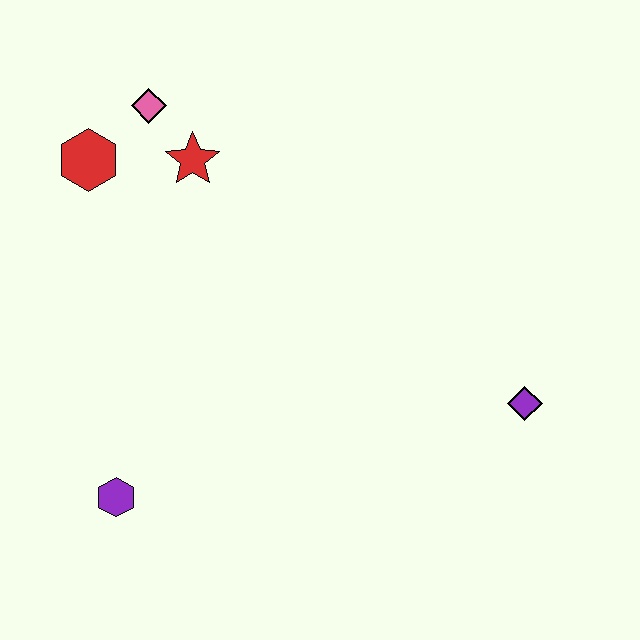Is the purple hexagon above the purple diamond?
No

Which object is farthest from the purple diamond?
The red hexagon is farthest from the purple diamond.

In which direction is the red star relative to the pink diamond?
The red star is below the pink diamond.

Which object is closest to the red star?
The pink diamond is closest to the red star.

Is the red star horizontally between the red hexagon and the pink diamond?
No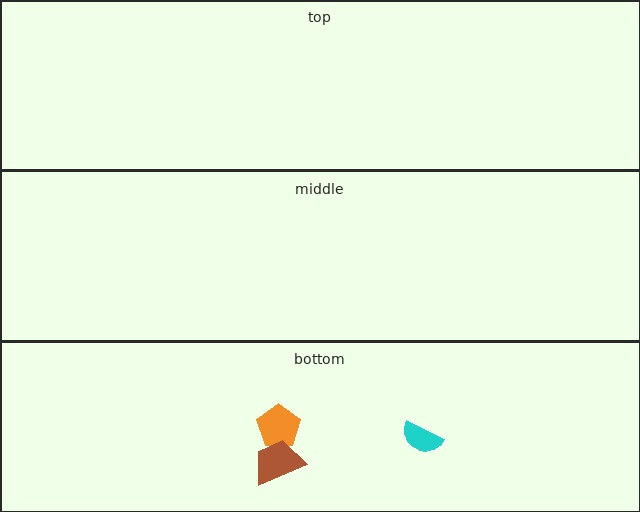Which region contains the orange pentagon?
The bottom region.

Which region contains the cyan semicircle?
The bottom region.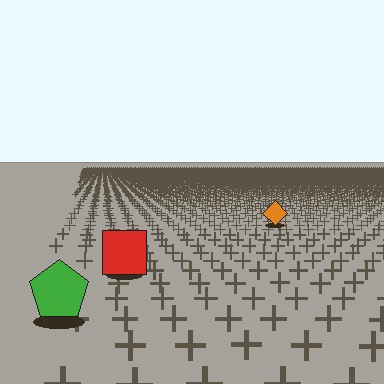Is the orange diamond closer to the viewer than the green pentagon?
No. The green pentagon is closer — you can tell from the texture gradient: the ground texture is coarser near it.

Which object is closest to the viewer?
The green pentagon is closest. The texture marks near it are larger and more spread out.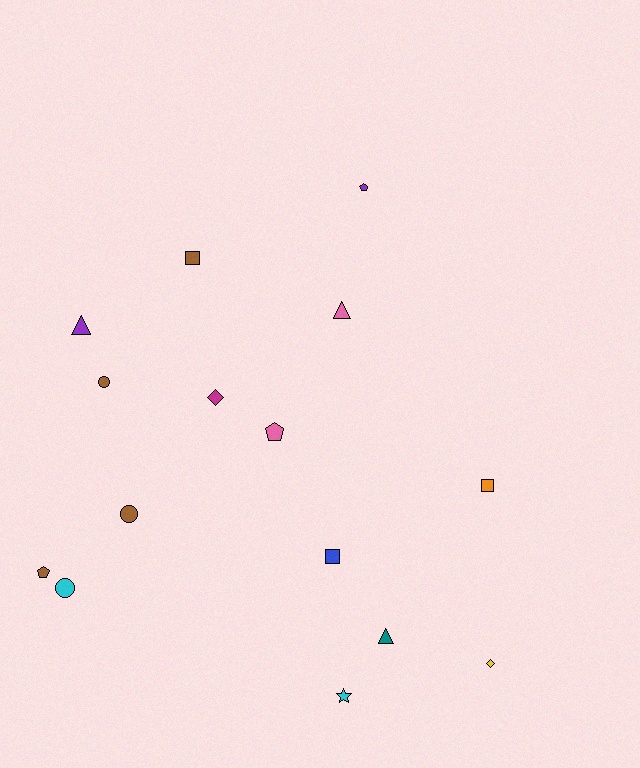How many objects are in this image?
There are 15 objects.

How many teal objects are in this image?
There is 1 teal object.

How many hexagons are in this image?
There are no hexagons.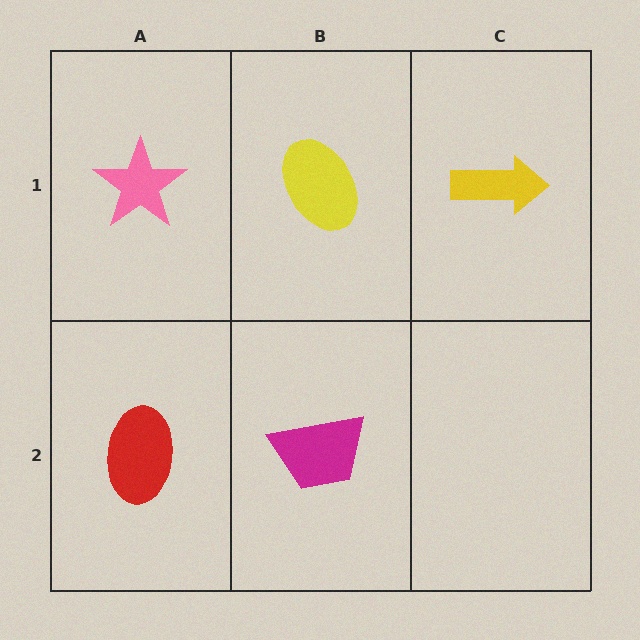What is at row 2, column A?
A red ellipse.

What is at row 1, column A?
A pink star.